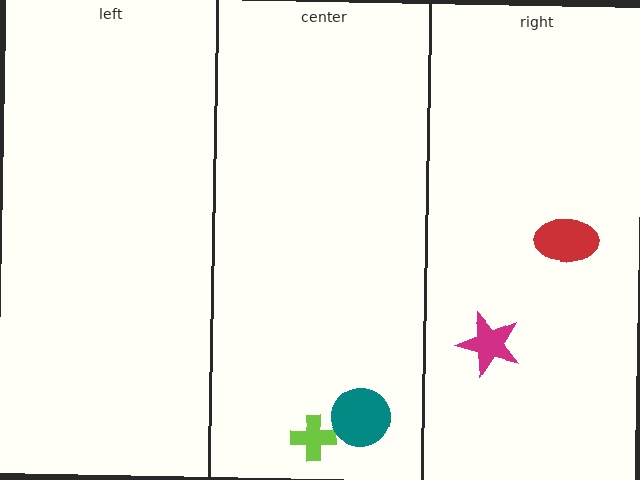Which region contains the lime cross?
The center region.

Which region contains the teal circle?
The center region.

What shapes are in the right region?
The red ellipse, the magenta star.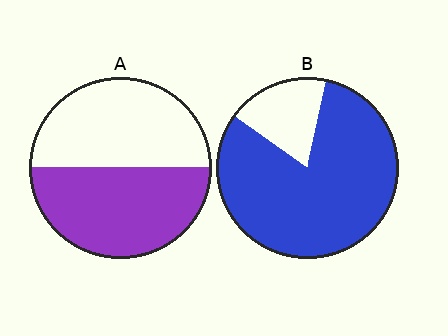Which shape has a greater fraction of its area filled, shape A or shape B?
Shape B.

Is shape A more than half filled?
Roughly half.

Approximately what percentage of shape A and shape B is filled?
A is approximately 50% and B is approximately 80%.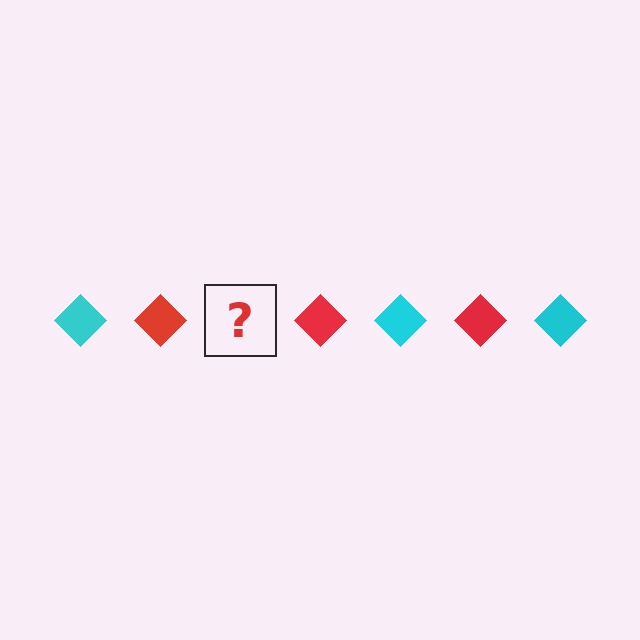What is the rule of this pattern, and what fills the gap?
The rule is that the pattern cycles through cyan, red diamonds. The gap should be filled with a cyan diamond.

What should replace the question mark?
The question mark should be replaced with a cyan diamond.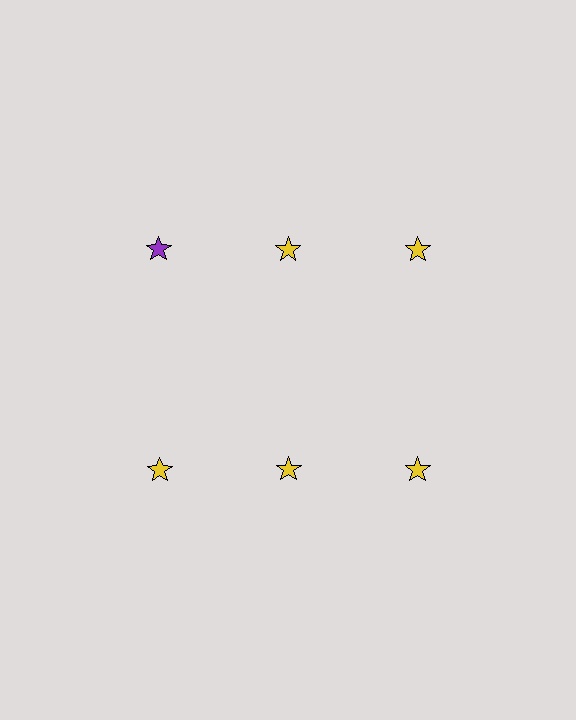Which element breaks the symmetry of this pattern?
The purple star in the top row, leftmost column breaks the symmetry. All other shapes are yellow stars.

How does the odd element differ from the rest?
It has a different color: purple instead of yellow.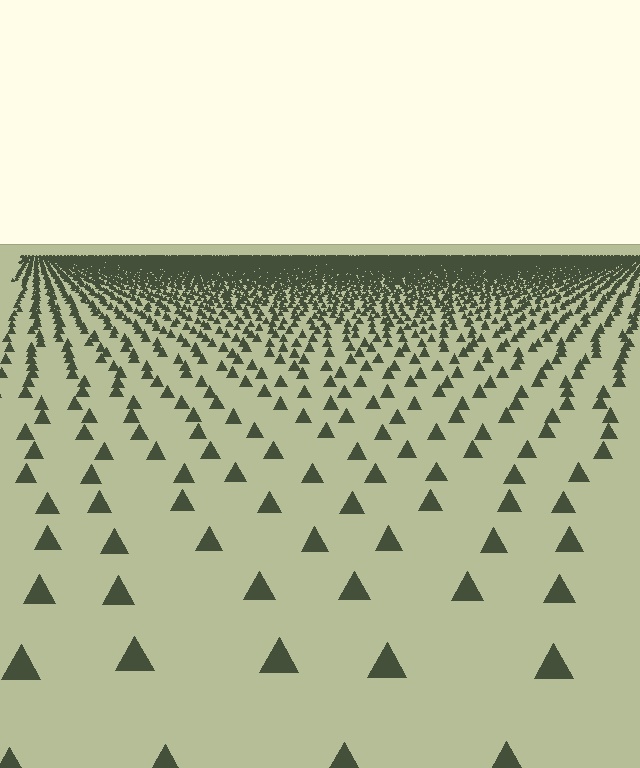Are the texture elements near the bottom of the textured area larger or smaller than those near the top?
Larger. Near the bottom, elements are closer to the viewer and appear at a bigger on-screen size.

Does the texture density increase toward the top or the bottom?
Density increases toward the top.